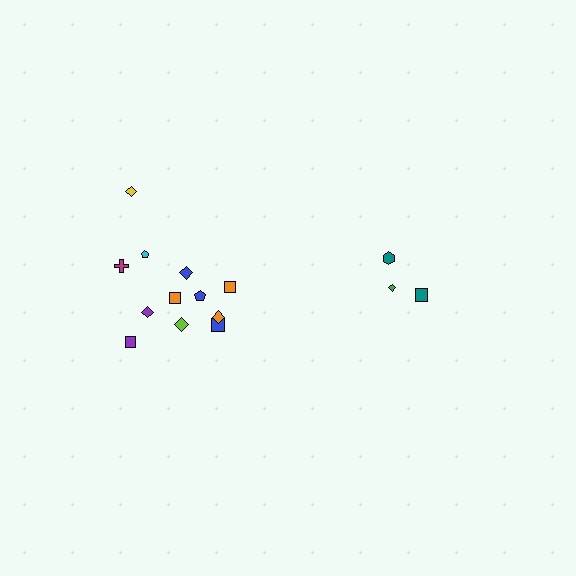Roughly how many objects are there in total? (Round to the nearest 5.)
Roughly 15 objects in total.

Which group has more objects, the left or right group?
The left group.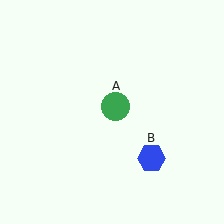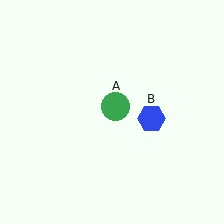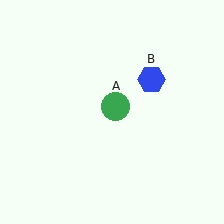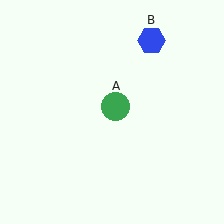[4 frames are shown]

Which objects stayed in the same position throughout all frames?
Green circle (object A) remained stationary.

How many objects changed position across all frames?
1 object changed position: blue hexagon (object B).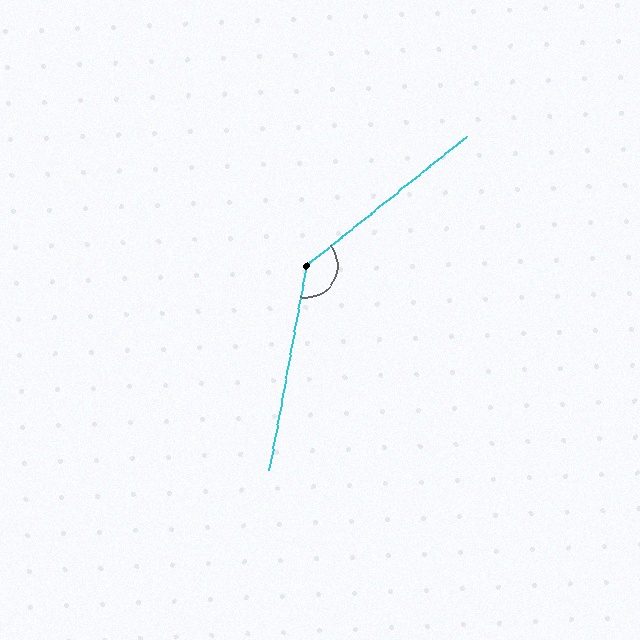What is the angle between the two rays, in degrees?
Approximately 139 degrees.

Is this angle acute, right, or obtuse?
It is obtuse.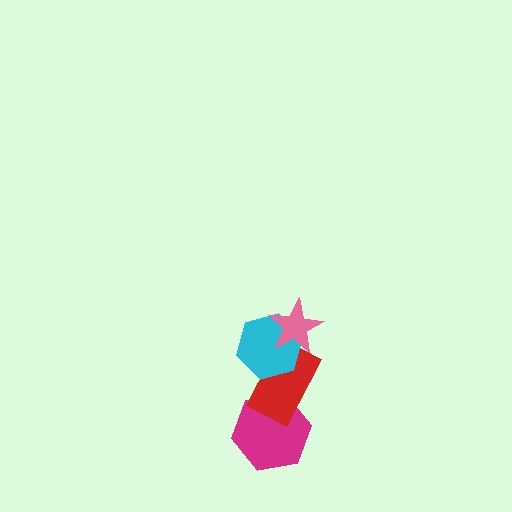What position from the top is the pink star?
The pink star is 1st from the top.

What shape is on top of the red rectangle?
The cyan hexagon is on top of the red rectangle.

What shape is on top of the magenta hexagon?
The red rectangle is on top of the magenta hexagon.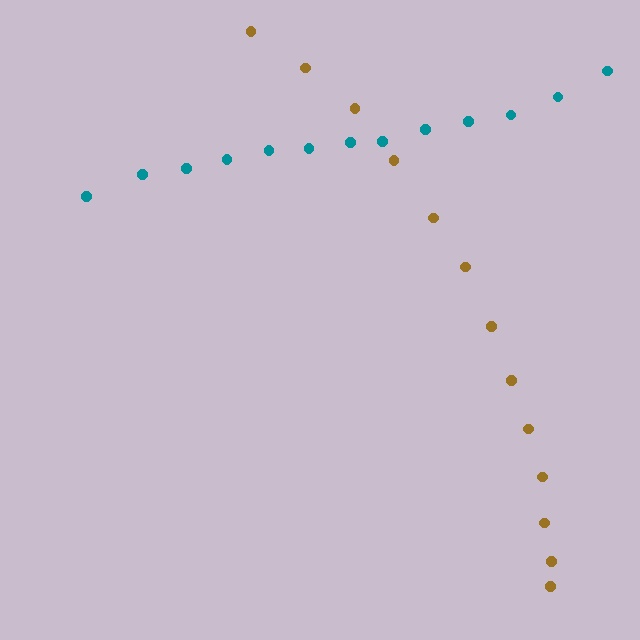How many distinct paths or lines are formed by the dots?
There are 2 distinct paths.